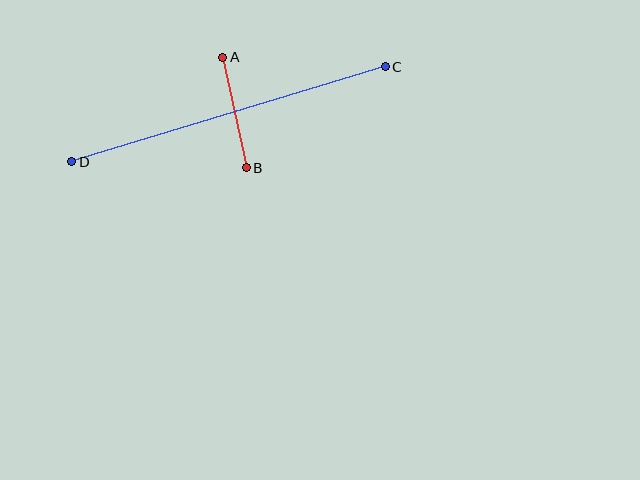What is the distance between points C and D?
The distance is approximately 328 pixels.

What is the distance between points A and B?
The distance is approximately 113 pixels.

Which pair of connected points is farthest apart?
Points C and D are farthest apart.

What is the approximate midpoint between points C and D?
The midpoint is at approximately (229, 114) pixels.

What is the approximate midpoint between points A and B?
The midpoint is at approximately (234, 112) pixels.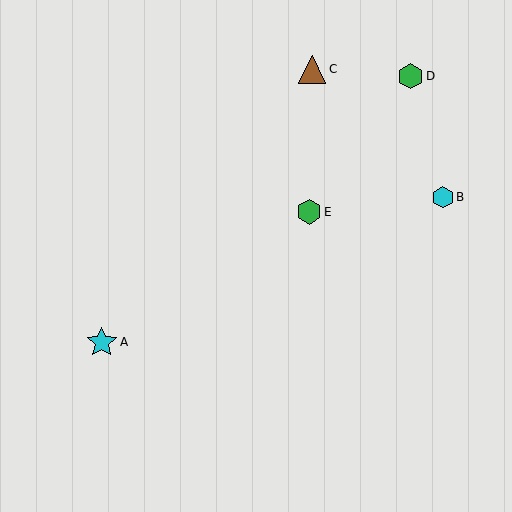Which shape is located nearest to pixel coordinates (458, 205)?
The cyan hexagon (labeled B) at (443, 197) is nearest to that location.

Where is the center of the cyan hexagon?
The center of the cyan hexagon is at (443, 197).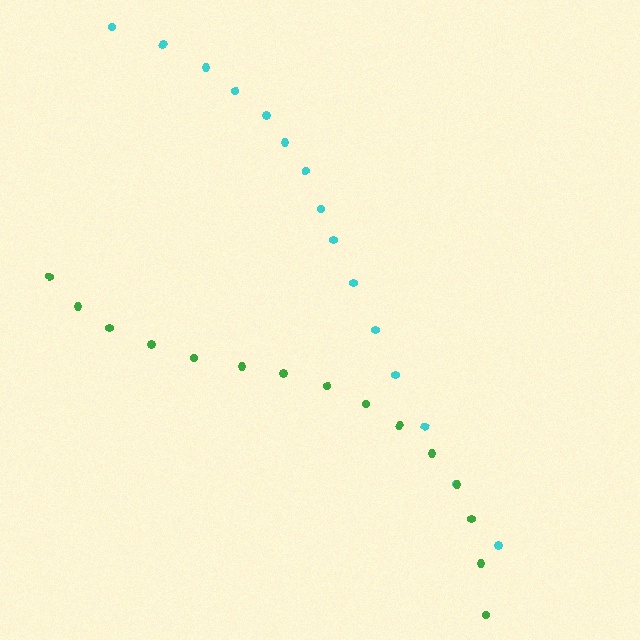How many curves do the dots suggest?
There are 2 distinct paths.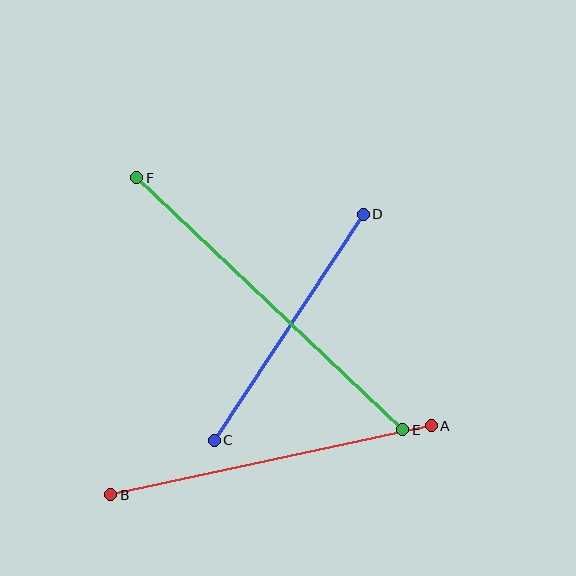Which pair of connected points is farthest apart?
Points E and F are farthest apart.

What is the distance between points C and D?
The distance is approximately 271 pixels.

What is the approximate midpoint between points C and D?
The midpoint is at approximately (289, 327) pixels.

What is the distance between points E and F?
The distance is approximately 366 pixels.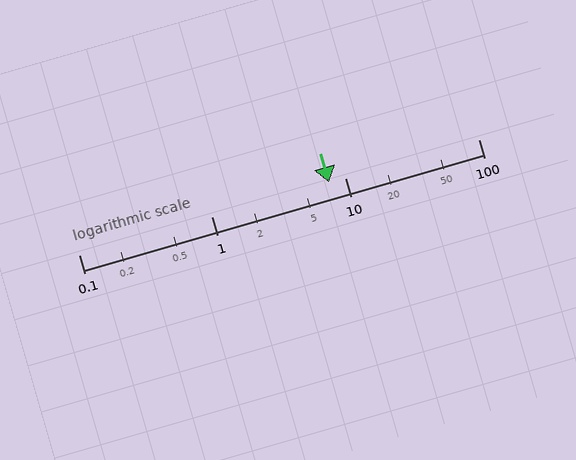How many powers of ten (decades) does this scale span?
The scale spans 3 decades, from 0.1 to 100.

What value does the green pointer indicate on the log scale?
The pointer indicates approximately 7.6.